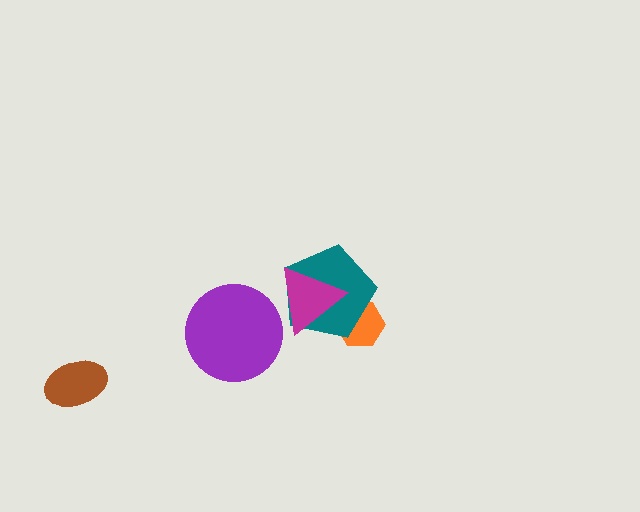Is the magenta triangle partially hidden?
No, no other shape covers it.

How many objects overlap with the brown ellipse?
0 objects overlap with the brown ellipse.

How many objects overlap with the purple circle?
0 objects overlap with the purple circle.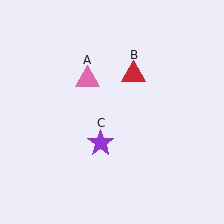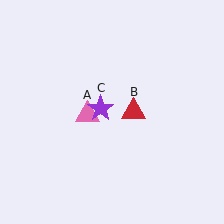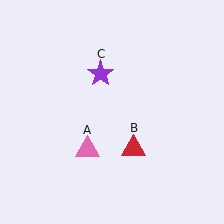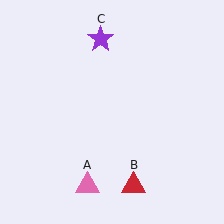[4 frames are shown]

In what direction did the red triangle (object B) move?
The red triangle (object B) moved down.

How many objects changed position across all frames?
3 objects changed position: pink triangle (object A), red triangle (object B), purple star (object C).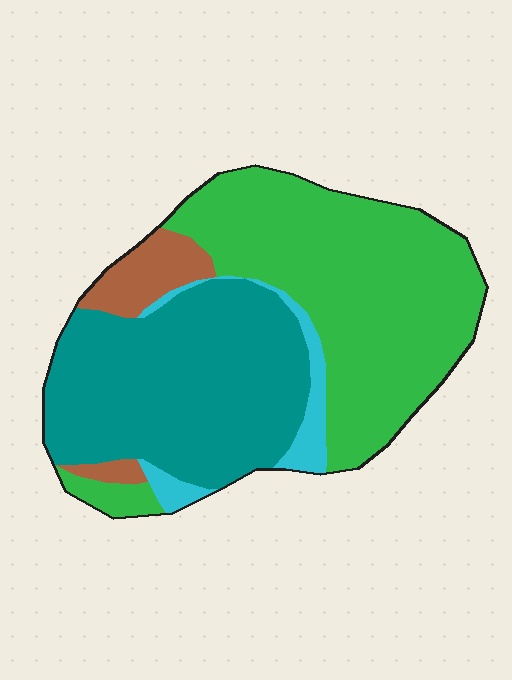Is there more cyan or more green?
Green.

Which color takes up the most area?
Green, at roughly 45%.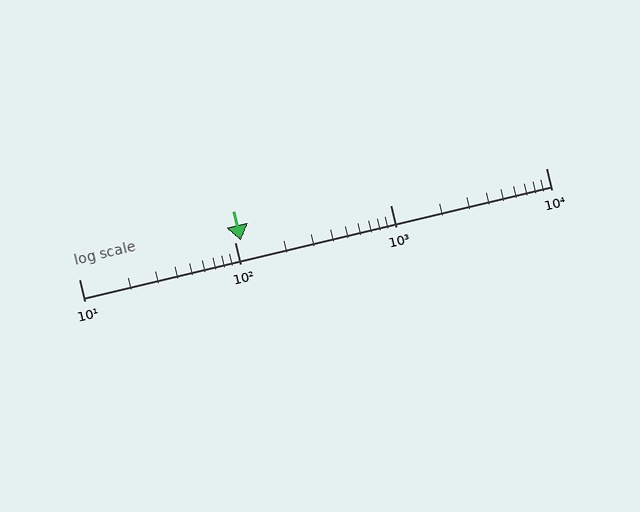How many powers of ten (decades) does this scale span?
The scale spans 3 decades, from 10 to 10000.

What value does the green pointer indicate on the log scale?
The pointer indicates approximately 110.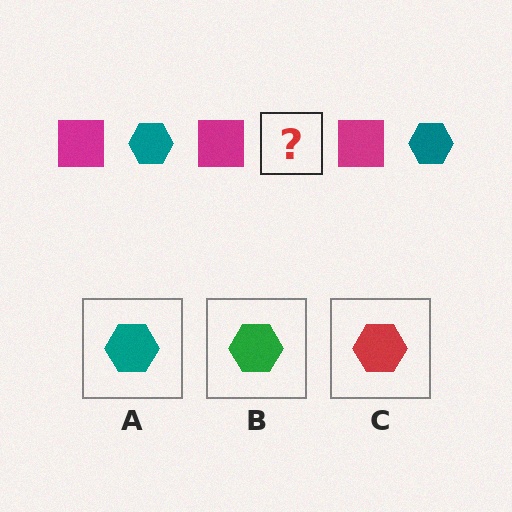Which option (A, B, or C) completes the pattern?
A.